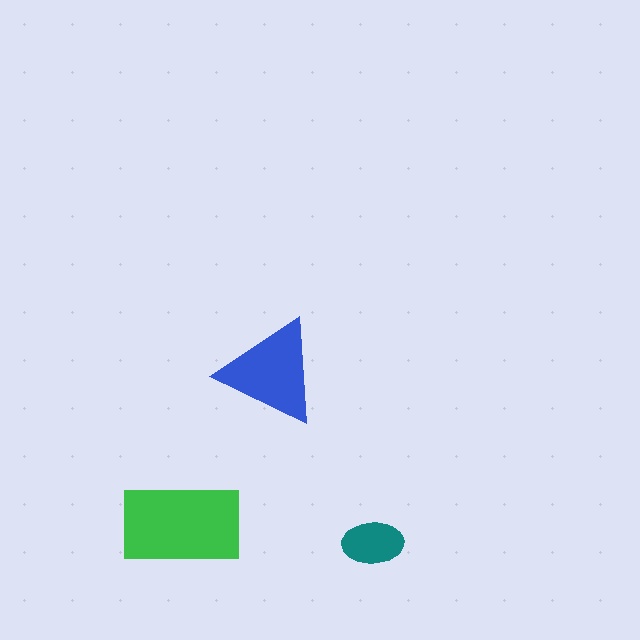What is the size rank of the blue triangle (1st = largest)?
2nd.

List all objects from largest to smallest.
The green rectangle, the blue triangle, the teal ellipse.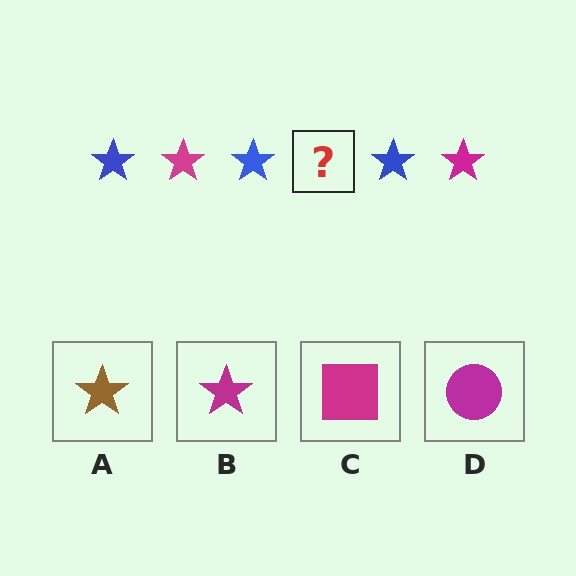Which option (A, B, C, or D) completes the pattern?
B.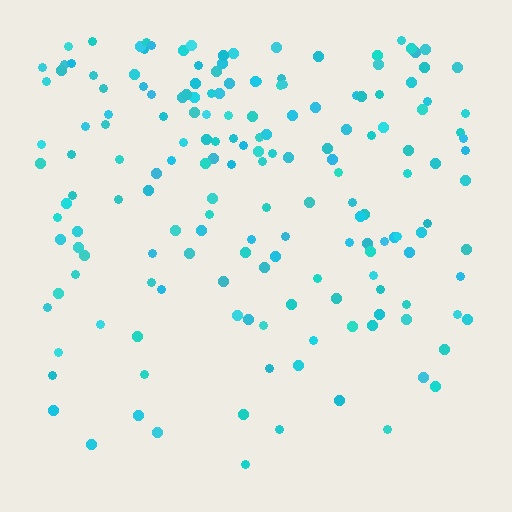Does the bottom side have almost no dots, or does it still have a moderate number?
Still a moderate number, just noticeably fewer than the top.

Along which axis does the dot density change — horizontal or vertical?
Vertical.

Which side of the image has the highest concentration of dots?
The top.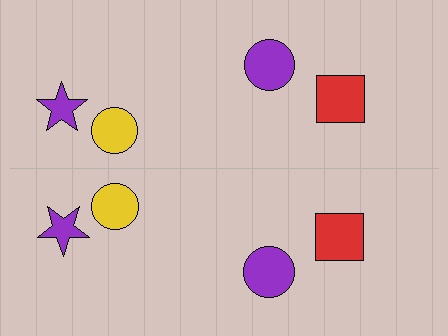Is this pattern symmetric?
Yes, this pattern has bilateral (reflection) symmetry.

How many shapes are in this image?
There are 8 shapes in this image.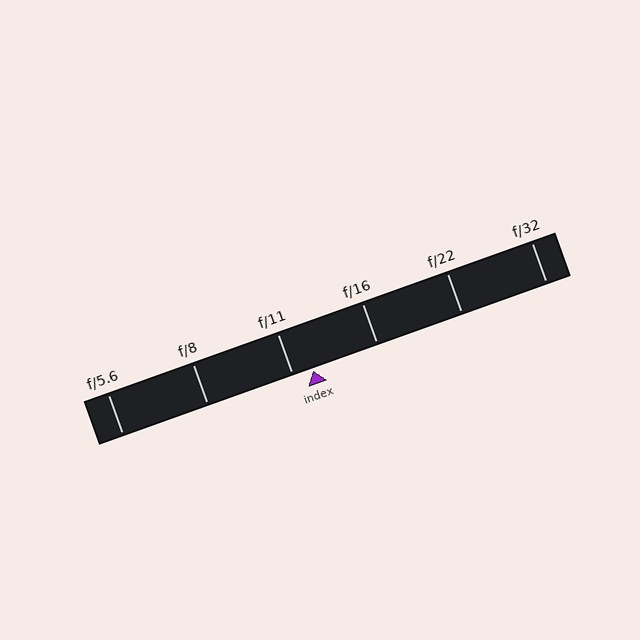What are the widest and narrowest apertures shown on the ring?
The widest aperture shown is f/5.6 and the narrowest is f/32.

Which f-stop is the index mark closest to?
The index mark is closest to f/11.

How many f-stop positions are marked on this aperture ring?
There are 6 f-stop positions marked.